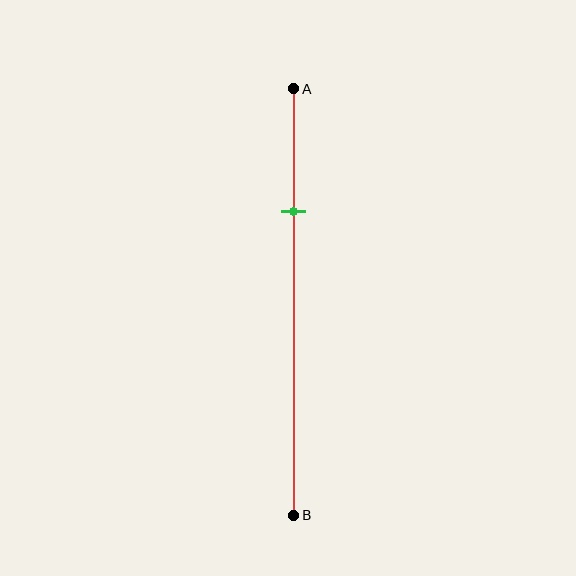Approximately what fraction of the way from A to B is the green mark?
The green mark is approximately 30% of the way from A to B.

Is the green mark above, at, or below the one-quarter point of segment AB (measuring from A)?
The green mark is below the one-quarter point of segment AB.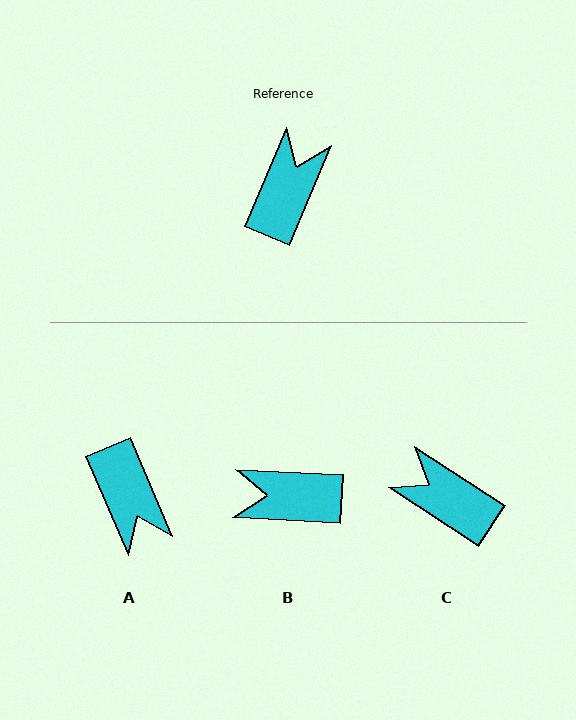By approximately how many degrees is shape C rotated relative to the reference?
Approximately 80 degrees counter-clockwise.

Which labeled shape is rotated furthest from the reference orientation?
A, about 134 degrees away.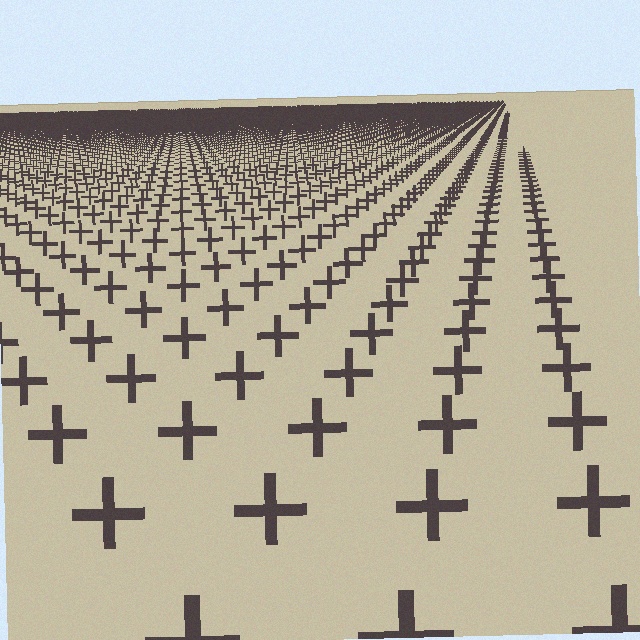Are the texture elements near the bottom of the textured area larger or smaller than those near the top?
Larger. Near the bottom, elements are closer to the viewer and appear at a bigger on-screen size.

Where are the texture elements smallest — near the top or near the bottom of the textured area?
Near the top.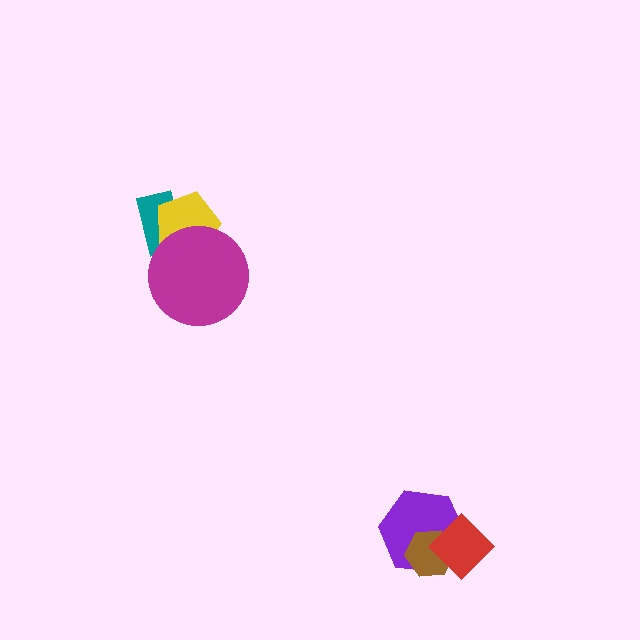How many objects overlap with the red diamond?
2 objects overlap with the red diamond.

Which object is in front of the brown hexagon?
The red diamond is in front of the brown hexagon.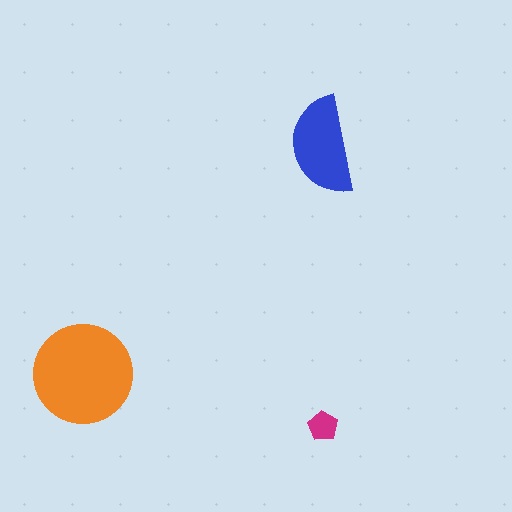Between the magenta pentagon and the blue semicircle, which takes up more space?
The blue semicircle.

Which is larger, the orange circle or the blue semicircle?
The orange circle.